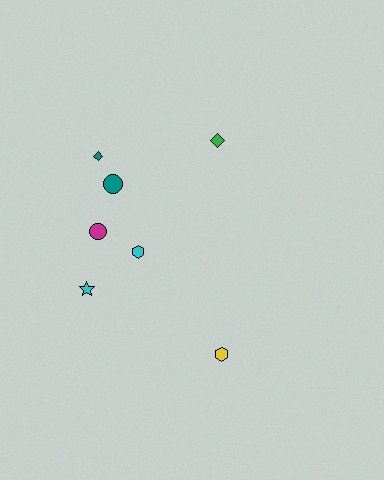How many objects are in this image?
There are 7 objects.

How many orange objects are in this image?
There are no orange objects.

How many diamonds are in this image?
There are 2 diamonds.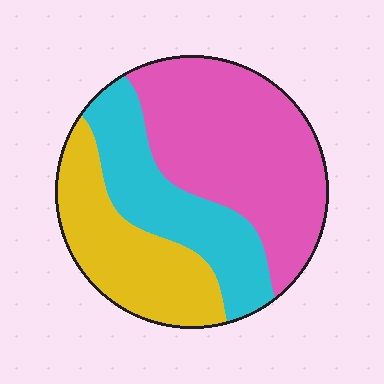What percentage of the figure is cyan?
Cyan covers around 25% of the figure.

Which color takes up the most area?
Pink, at roughly 45%.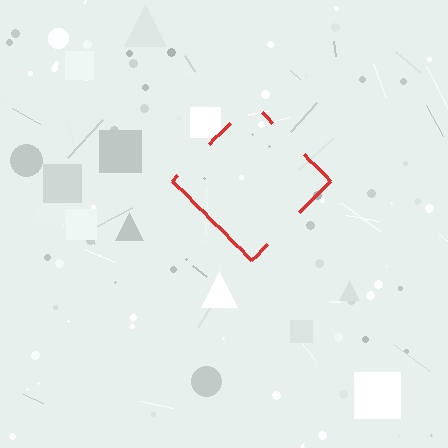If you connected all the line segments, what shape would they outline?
They would outline a diamond.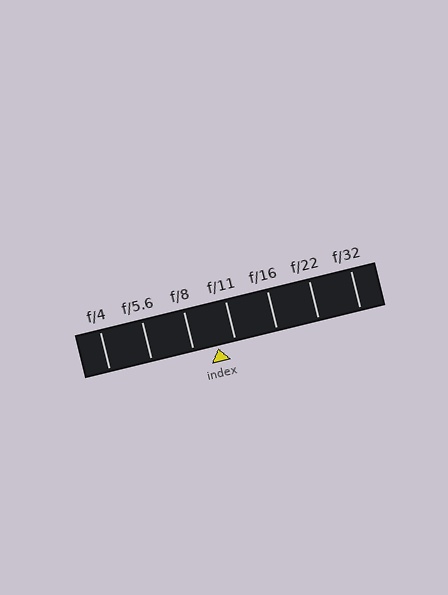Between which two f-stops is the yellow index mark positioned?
The index mark is between f/8 and f/11.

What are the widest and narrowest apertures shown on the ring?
The widest aperture shown is f/4 and the narrowest is f/32.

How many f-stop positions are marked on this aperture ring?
There are 7 f-stop positions marked.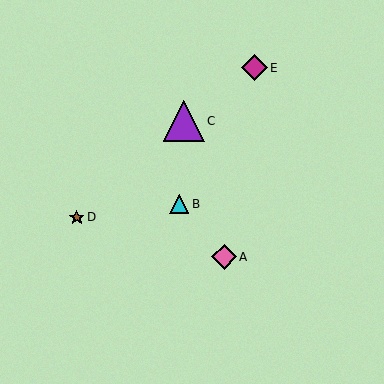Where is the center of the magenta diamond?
The center of the magenta diamond is at (254, 68).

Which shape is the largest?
The purple triangle (labeled C) is the largest.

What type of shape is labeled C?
Shape C is a purple triangle.